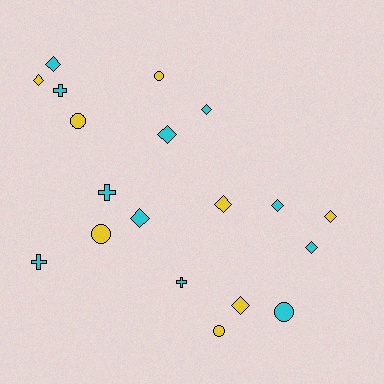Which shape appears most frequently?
Diamond, with 10 objects.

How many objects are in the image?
There are 19 objects.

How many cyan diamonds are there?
There are 6 cyan diamonds.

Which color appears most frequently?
Cyan, with 11 objects.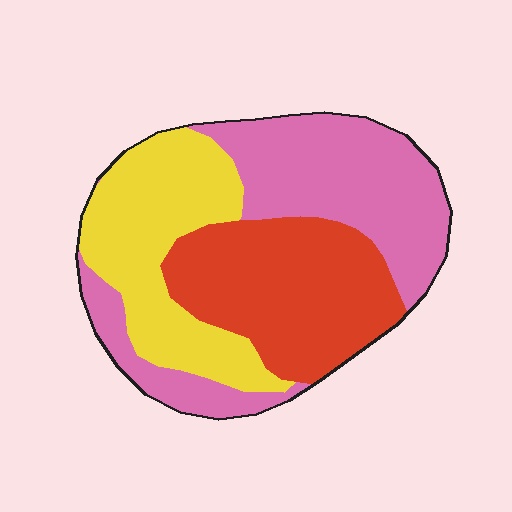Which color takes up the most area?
Pink, at roughly 40%.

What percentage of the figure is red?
Red takes up about one third (1/3) of the figure.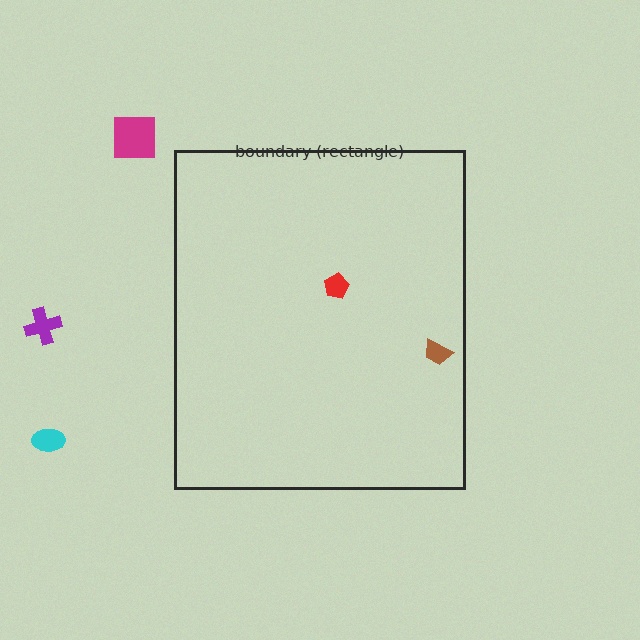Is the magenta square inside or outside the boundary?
Outside.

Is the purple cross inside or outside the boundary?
Outside.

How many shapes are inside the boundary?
2 inside, 3 outside.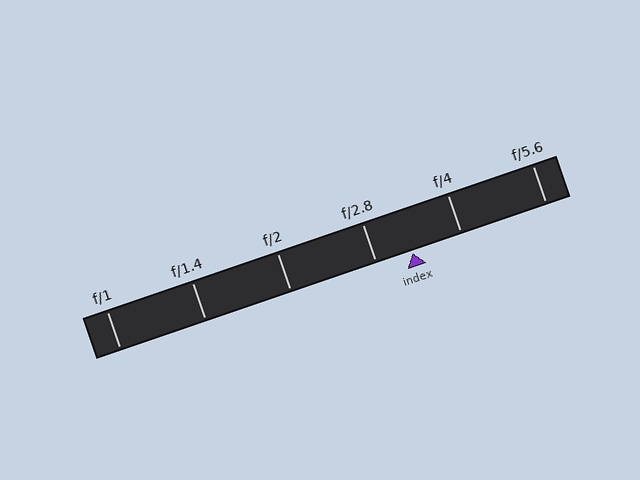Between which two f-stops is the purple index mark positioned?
The index mark is between f/2.8 and f/4.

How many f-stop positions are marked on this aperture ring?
There are 6 f-stop positions marked.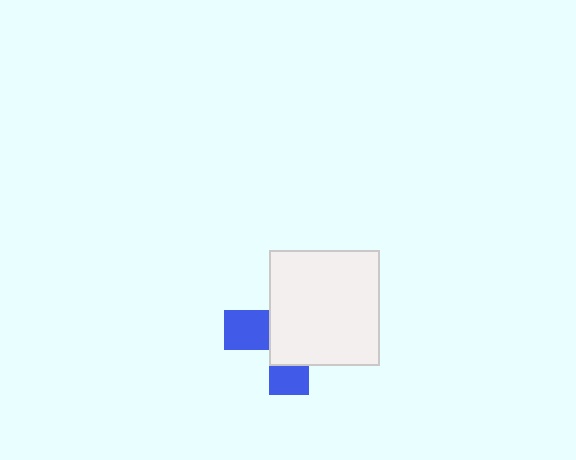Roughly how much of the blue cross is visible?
A small part of it is visible (roughly 35%).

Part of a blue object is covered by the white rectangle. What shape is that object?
It is a cross.